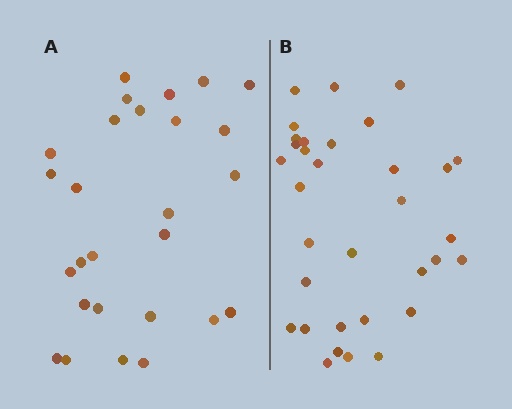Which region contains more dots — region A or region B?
Region B (the right region) has more dots.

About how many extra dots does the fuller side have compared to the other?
Region B has about 6 more dots than region A.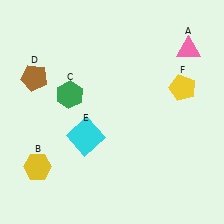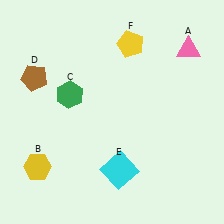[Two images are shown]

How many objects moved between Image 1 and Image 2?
2 objects moved between the two images.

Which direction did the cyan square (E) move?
The cyan square (E) moved down.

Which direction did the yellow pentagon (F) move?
The yellow pentagon (F) moved left.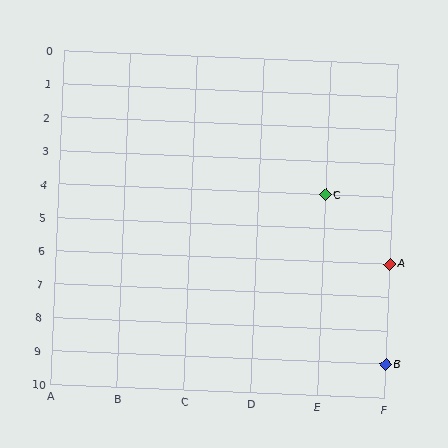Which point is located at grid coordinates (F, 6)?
Point A is at (F, 6).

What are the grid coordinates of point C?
Point C is at grid coordinates (E, 4).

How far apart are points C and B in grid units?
Points C and B are 1 column and 5 rows apart (about 5.1 grid units diagonally).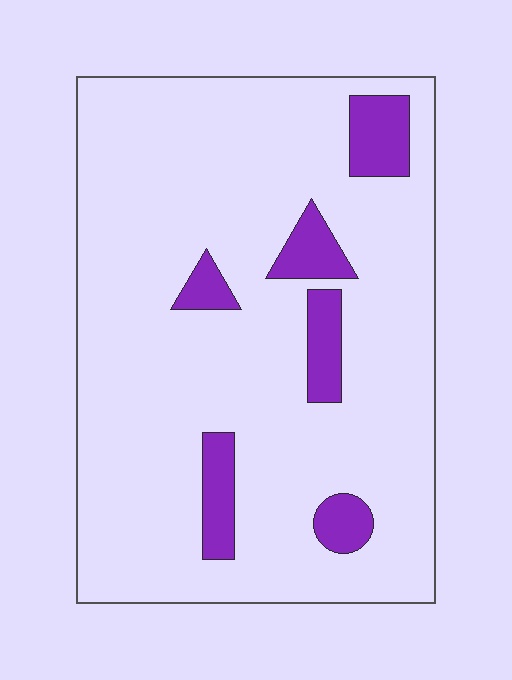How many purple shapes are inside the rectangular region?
6.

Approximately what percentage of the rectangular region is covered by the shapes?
Approximately 10%.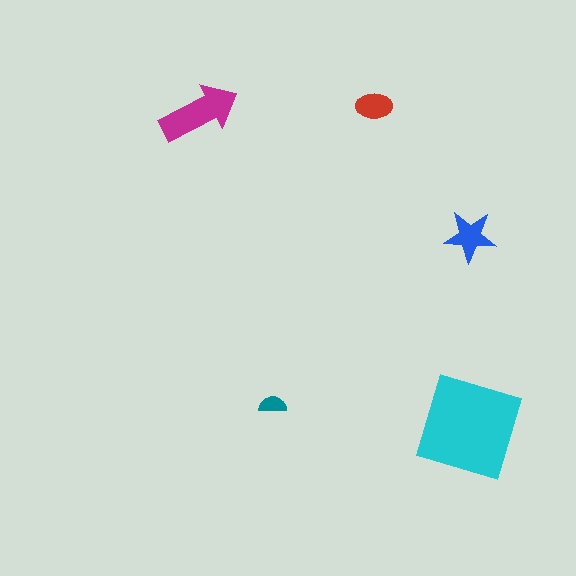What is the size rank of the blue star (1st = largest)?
3rd.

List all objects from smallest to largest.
The teal semicircle, the red ellipse, the blue star, the magenta arrow, the cyan diamond.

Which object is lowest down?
The cyan diamond is bottommost.